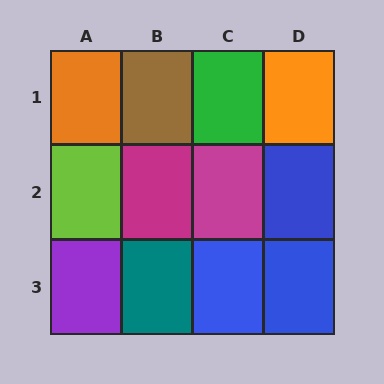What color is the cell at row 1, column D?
Orange.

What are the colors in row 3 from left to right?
Purple, teal, blue, blue.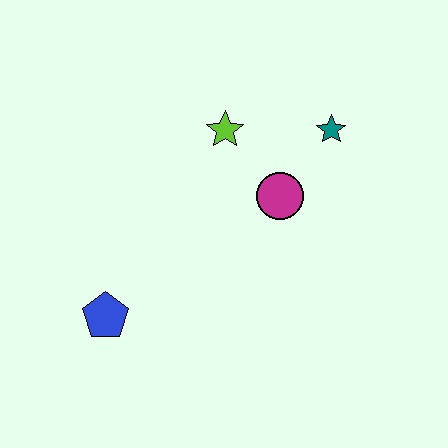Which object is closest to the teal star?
The magenta circle is closest to the teal star.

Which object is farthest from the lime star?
The blue pentagon is farthest from the lime star.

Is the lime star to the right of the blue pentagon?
Yes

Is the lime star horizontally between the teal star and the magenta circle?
No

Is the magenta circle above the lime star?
No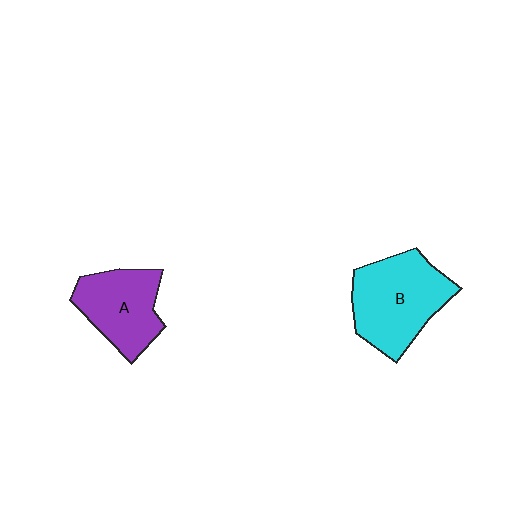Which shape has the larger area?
Shape B (cyan).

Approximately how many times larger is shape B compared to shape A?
Approximately 1.3 times.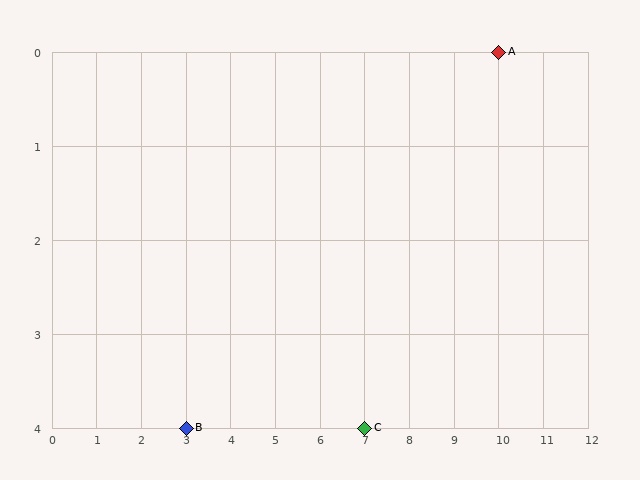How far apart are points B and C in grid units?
Points B and C are 4 columns apart.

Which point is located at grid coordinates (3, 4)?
Point B is at (3, 4).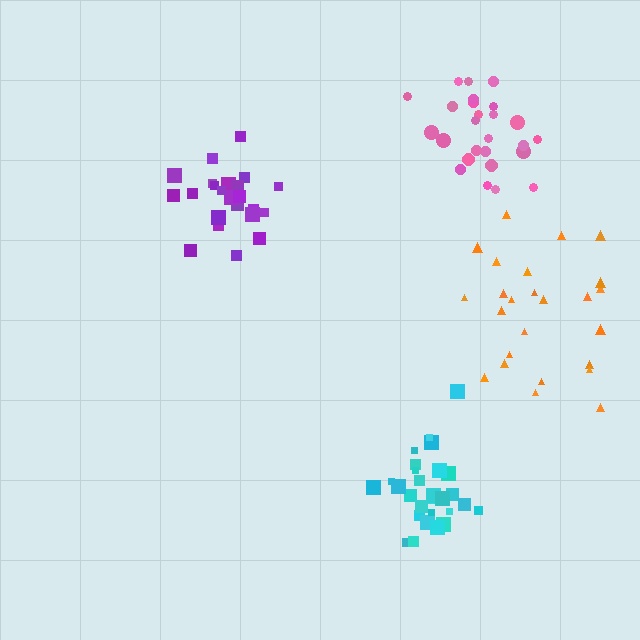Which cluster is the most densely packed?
Purple.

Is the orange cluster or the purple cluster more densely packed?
Purple.